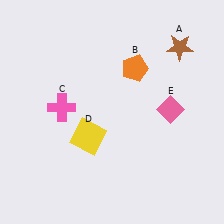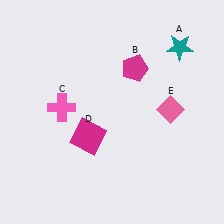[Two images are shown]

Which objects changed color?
A changed from brown to teal. B changed from orange to magenta. D changed from yellow to magenta.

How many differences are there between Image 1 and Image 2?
There are 3 differences between the two images.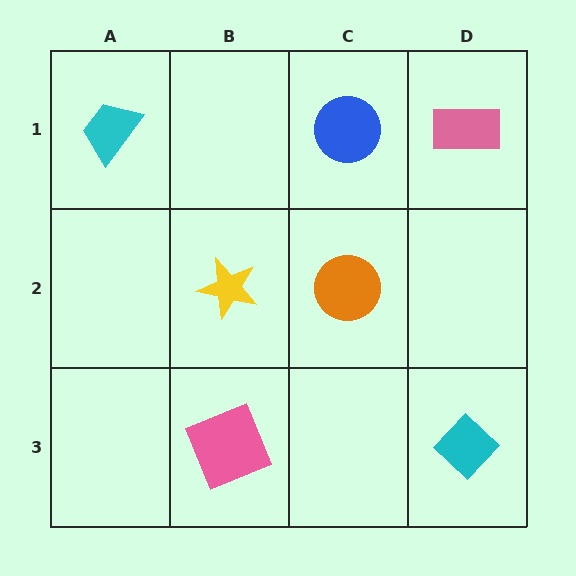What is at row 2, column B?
A yellow star.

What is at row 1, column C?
A blue circle.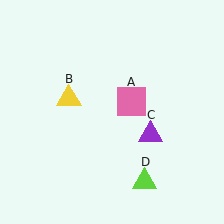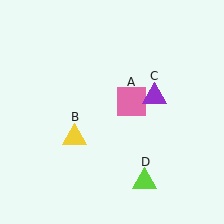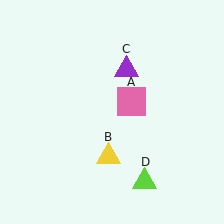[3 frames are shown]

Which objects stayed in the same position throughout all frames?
Pink square (object A) and lime triangle (object D) remained stationary.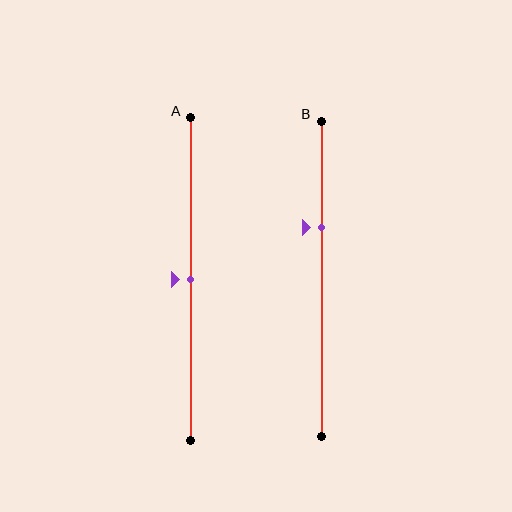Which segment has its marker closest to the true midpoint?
Segment A has its marker closest to the true midpoint.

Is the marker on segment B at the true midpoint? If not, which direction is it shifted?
No, the marker on segment B is shifted upward by about 16% of the segment length.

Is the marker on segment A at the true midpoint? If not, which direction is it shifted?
Yes, the marker on segment A is at the true midpoint.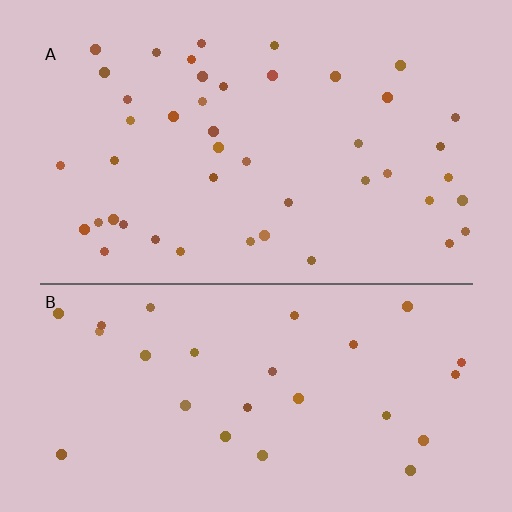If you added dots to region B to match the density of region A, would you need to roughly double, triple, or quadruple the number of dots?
Approximately double.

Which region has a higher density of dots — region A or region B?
A (the top).